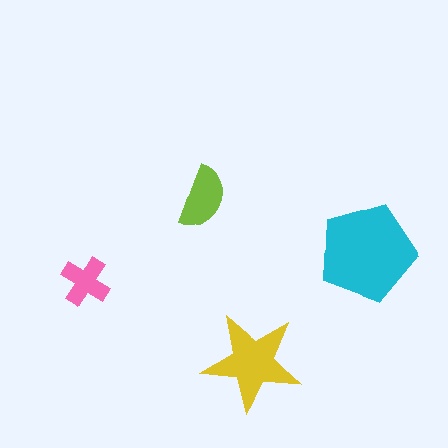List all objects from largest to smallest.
The cyan pentagon, the yellow star, the lime semicircle, the pink cross.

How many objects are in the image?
There are 4 objects in the image.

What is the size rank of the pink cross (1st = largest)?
4th.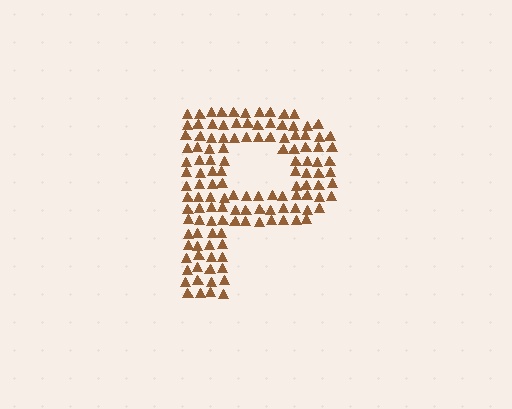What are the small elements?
The small elements are triangles.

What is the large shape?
The large shape is the letter P.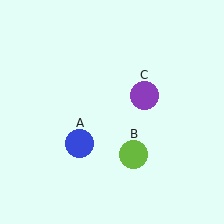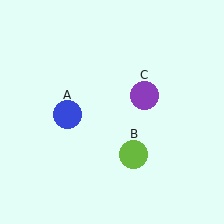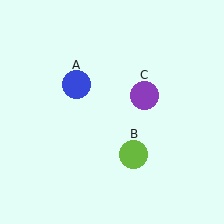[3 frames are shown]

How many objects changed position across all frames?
1 object changed position: blue circle (object A).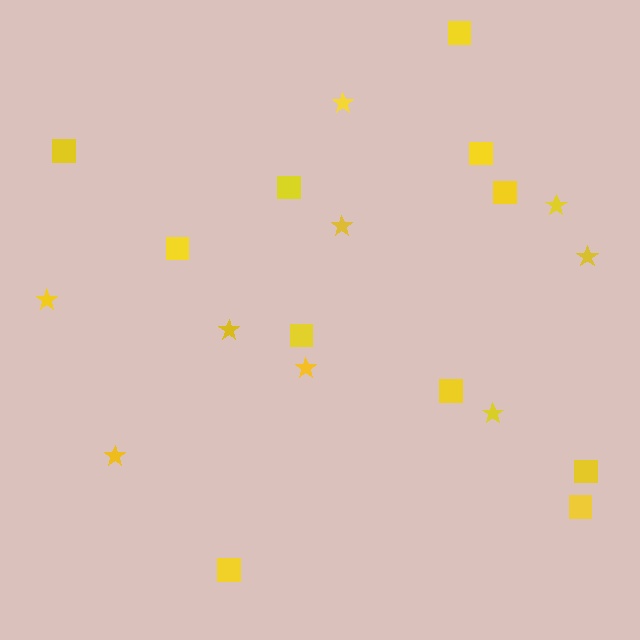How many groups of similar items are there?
There are 2 groups: one group of stars (9) and one group of squares (11).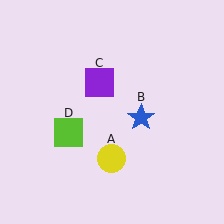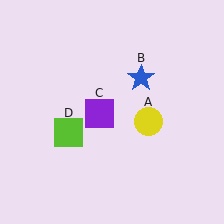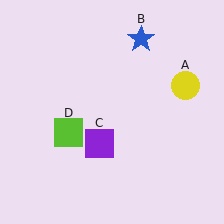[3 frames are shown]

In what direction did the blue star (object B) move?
The blue star (object B) moved up.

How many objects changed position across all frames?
3 objects changed position: yellow circle (object A), blue star (object B), purple square (object C).